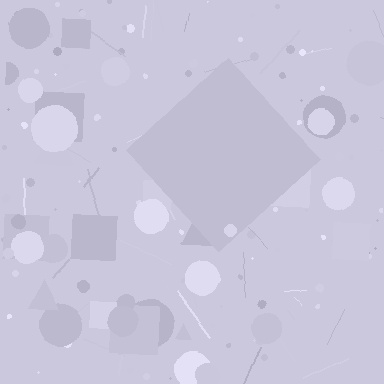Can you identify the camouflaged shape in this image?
The camouflaged shape is a diamond.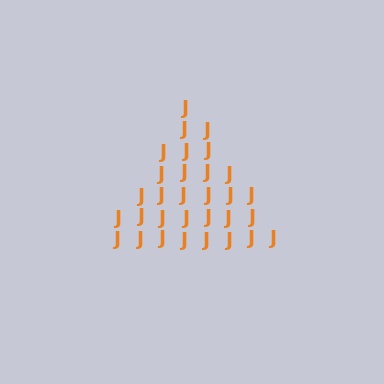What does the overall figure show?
The overall figure shows a triangle.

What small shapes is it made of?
It is made of small letter J's.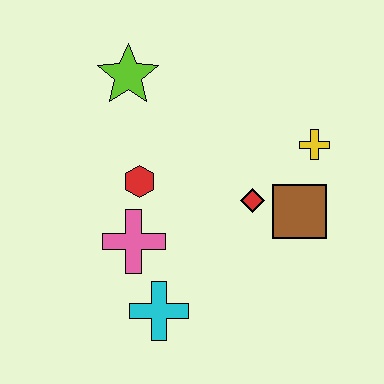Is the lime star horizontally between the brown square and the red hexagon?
No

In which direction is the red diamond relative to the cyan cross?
The red diamond is above the cyan cross.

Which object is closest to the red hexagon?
The pink cross is closest to the red hexagon.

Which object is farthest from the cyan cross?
The lime star is farthest from the cyan cross.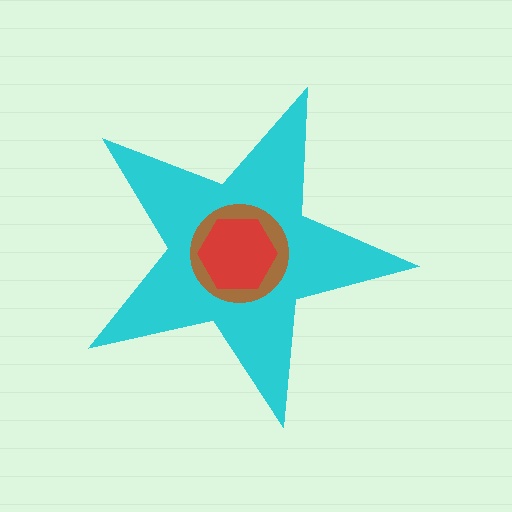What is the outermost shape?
The cyan star.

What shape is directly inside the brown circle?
The red hexagon.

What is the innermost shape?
The red hexagon.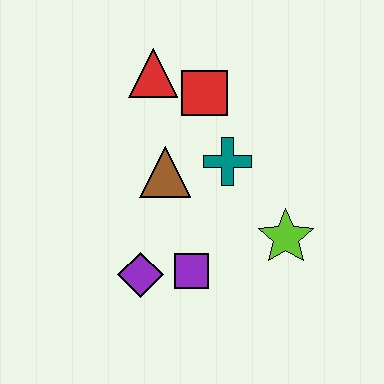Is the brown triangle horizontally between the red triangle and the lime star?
Yes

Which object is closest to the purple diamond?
The purple square is closest to the purple diamond.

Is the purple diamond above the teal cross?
No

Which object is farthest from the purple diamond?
The red triangle is farthest from the purple diamond.